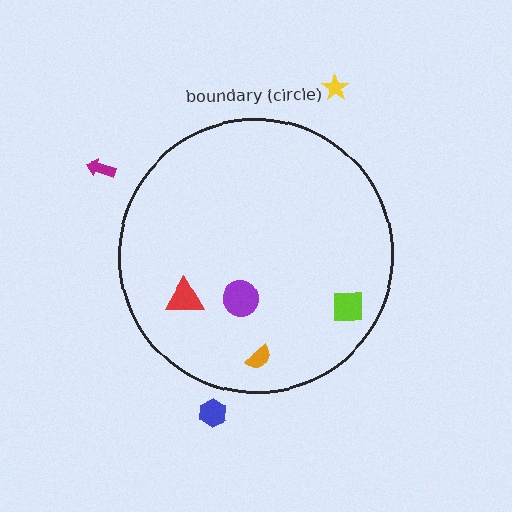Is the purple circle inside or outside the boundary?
Inside.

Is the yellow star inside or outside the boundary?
Outside.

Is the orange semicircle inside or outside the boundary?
Inside.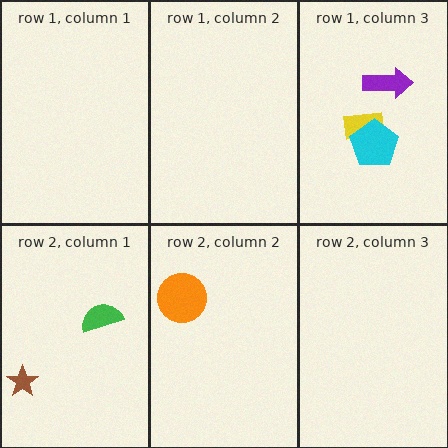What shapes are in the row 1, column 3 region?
The yellow rectangle, the purple arrow, the cyan pentagon.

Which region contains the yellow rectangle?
The row 1, column 3 region.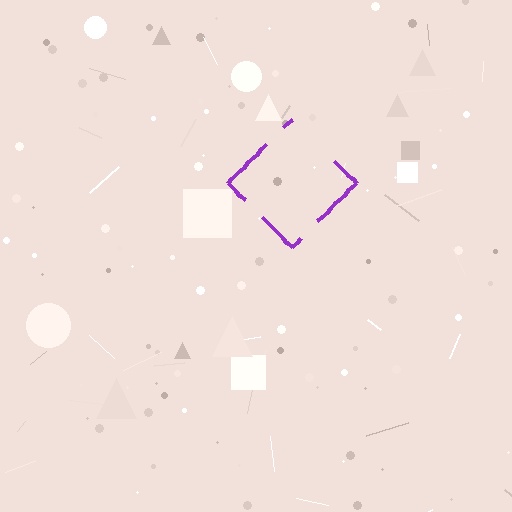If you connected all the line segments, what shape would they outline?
They would outline a diamond.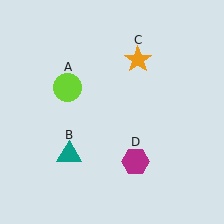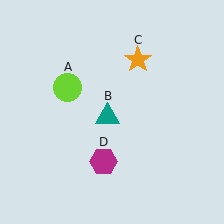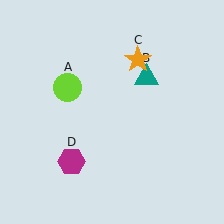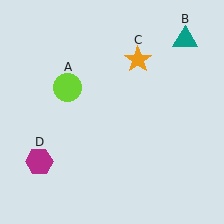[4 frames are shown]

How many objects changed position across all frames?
2 objects changed position: teal triangle (object B), magenta hexagon (object D).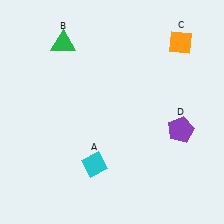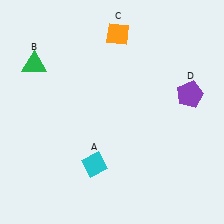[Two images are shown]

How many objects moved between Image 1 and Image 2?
3 objects moved between the two images.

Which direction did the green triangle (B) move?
The green triangle (B) moved left.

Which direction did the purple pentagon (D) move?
The purple pentagon (D) moved up.